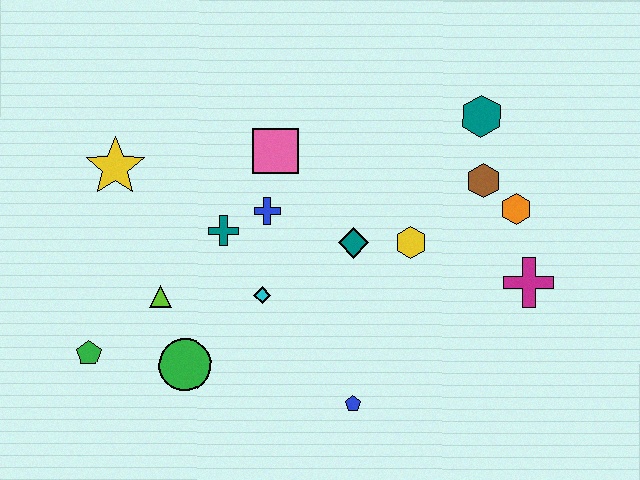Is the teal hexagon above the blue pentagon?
Yes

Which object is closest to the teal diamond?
The yellow hexagon is closest to the teal diamond.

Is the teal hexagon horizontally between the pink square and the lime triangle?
No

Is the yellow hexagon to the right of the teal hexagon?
No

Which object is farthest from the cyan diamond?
The teal hexagon is farthest from the cyan diamond.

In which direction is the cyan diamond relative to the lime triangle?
The cyan diamond is to the right of the lime triangle.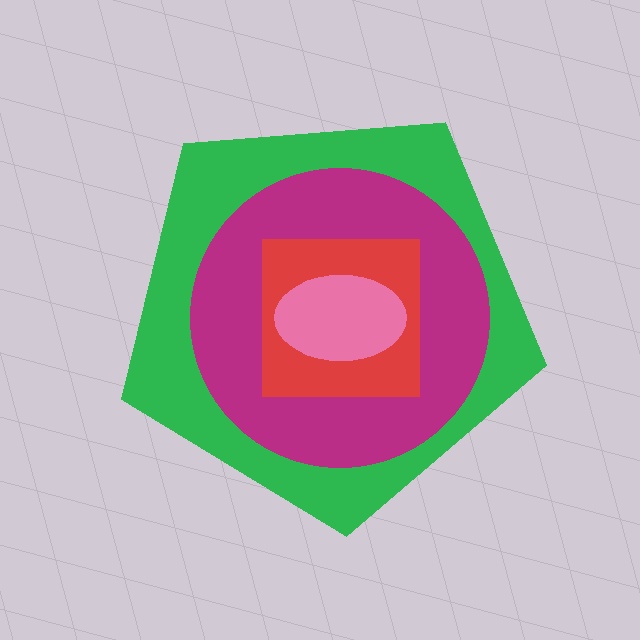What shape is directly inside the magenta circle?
The red square.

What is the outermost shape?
The green pentagon.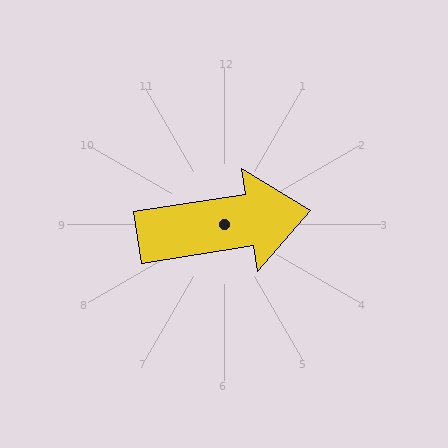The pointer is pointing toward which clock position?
Roughly 3 o'clock.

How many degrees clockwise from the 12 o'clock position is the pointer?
Approximately 81 degrees.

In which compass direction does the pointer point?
East.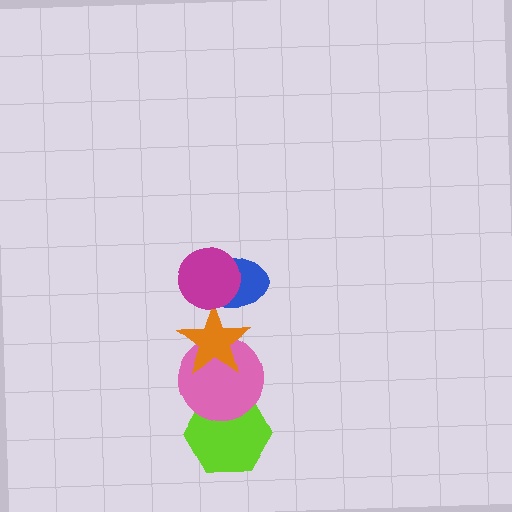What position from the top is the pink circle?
The pink circle is 4th from the top.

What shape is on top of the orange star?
The blue ellipse is on top of the orange star.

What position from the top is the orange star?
The orange star is 3rd from the top.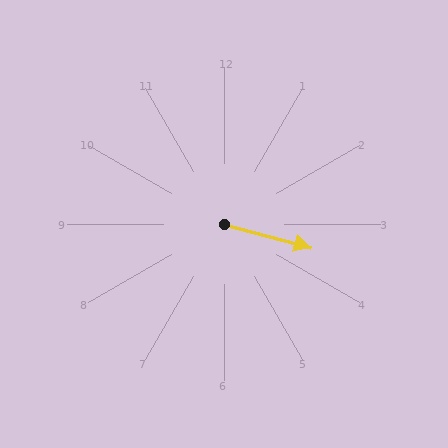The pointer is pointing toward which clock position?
Roughly 4 o'clock.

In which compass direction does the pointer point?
East.